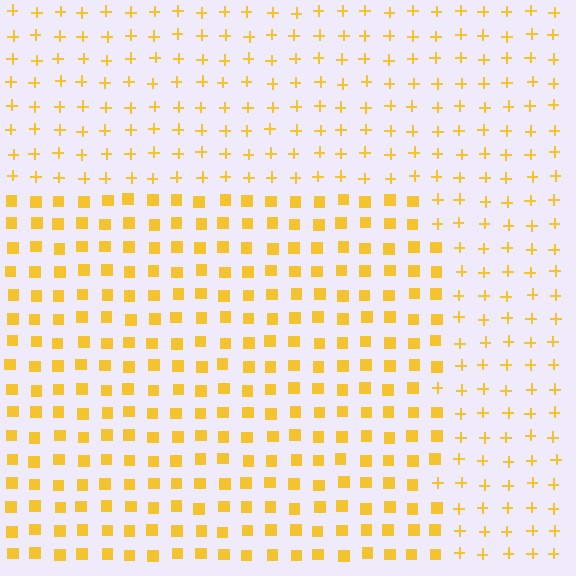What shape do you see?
I see a rectangle.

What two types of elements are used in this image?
The image uses squares inside the rectangle region and plus signs outside it.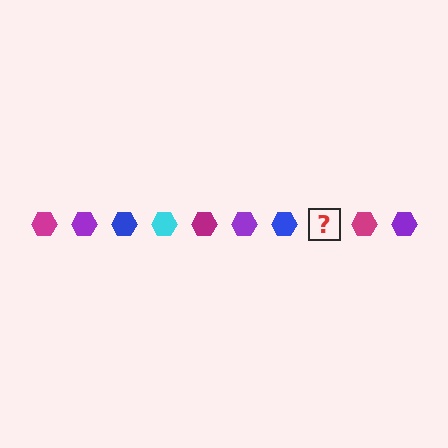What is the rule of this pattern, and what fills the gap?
The rule is that the pattern cycles through magenta, purple, blue, cyan hexagons. The gap should be filled with a cyan hexagon.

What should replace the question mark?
The question mark should be replaced with a cyan hexagon.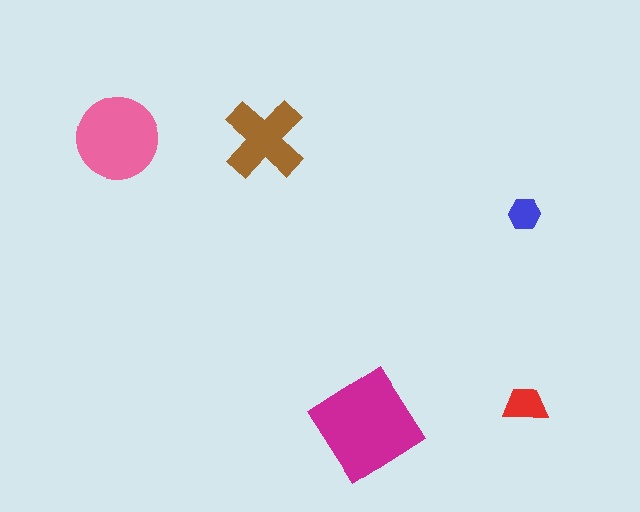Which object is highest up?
The brown cross is topmost.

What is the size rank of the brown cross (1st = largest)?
3rd.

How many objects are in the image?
There are 5 objects in the image.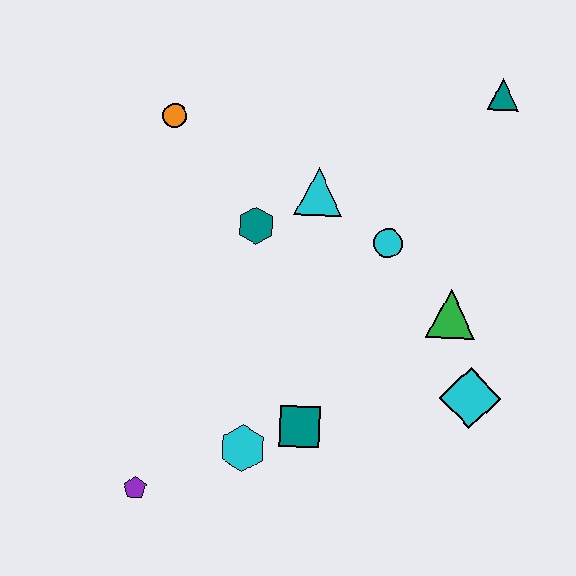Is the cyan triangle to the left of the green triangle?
Yes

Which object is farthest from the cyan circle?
The purple pentagon is farthest from the cyan circle.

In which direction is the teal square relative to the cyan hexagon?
The teal square is to the right of the cyan hexagon.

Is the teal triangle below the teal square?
No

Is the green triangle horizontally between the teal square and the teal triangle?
Yes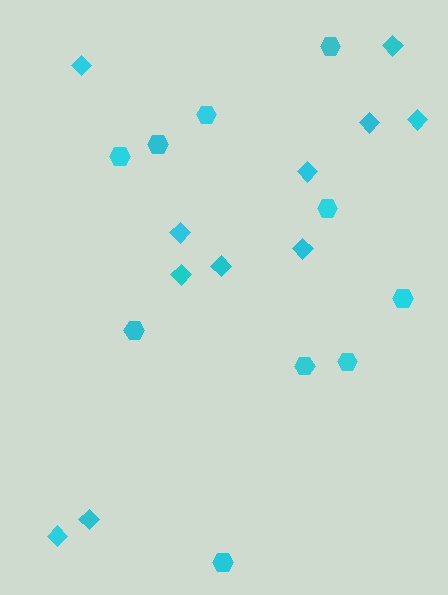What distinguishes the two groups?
There are 2 groups: one group of diamonds (11) and one group of hexagons (10).